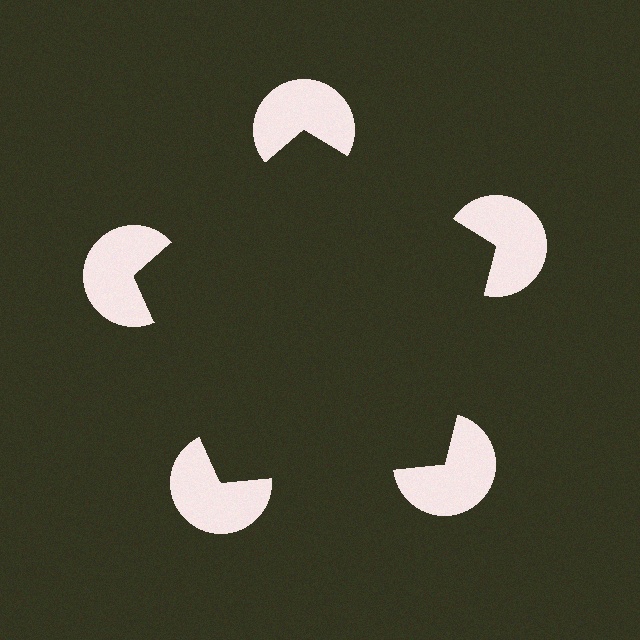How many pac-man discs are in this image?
There are 5 — one at each vertex of the illusory pentagon.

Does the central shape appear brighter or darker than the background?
It typically appears slightly darker than the background, even though no actual brightness change is drawn.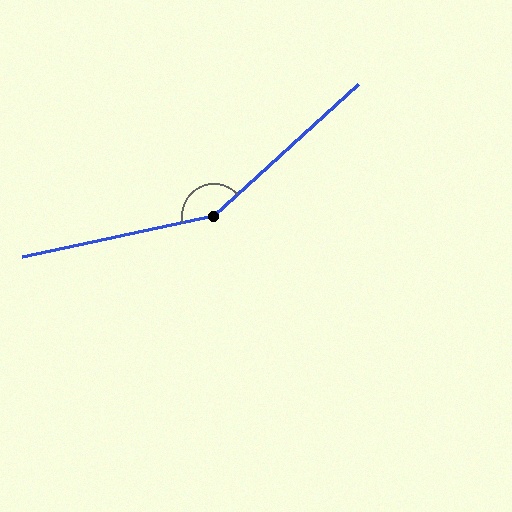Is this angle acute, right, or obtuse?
It is obtuse.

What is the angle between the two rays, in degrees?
Approximately 150 degrees.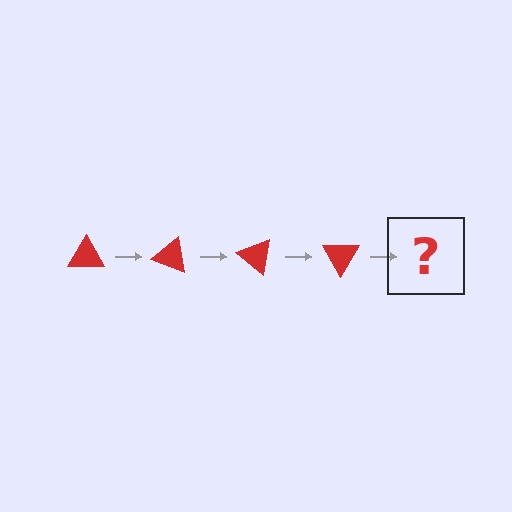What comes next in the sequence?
The next element should be a red triangle rotated 80 degrees.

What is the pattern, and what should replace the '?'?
The pattern is that the triangle rotates 20 degrees each step. The '?' should be a red triangle rotated 80 degrees.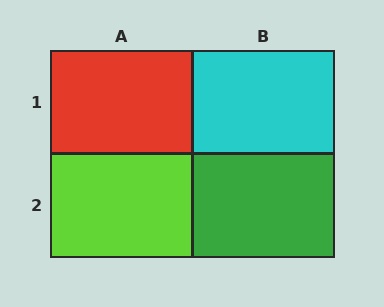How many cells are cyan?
1 cell is cyan.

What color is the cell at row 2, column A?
Lime.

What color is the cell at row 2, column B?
Green.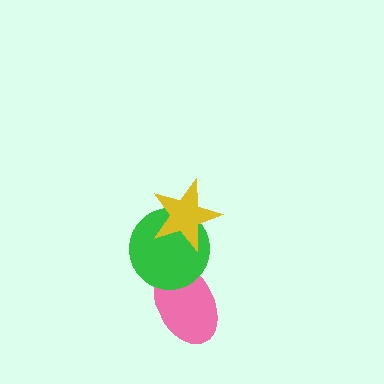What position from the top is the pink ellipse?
The pink ellipse is 3rd from the top.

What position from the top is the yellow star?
The yellow star is 1st from the top.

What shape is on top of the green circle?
The yellow star is on top of the green circle.